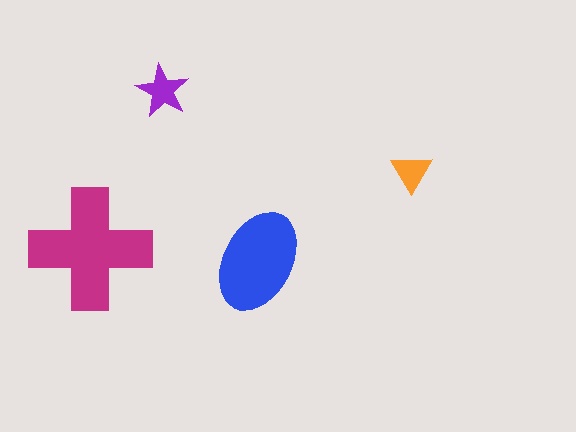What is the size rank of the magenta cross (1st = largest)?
1st.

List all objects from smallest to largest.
The orange triangle, the purple star, the blue ellipse, the magenta cross.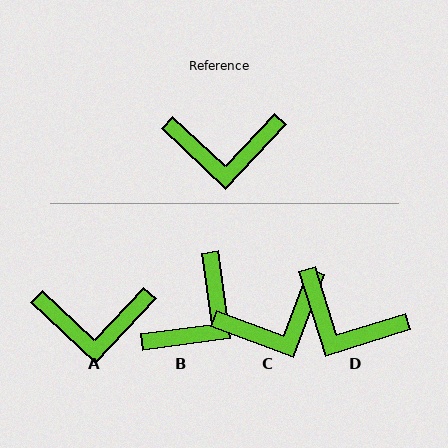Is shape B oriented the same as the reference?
No, it is off by about 51 degrees.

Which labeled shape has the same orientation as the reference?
A.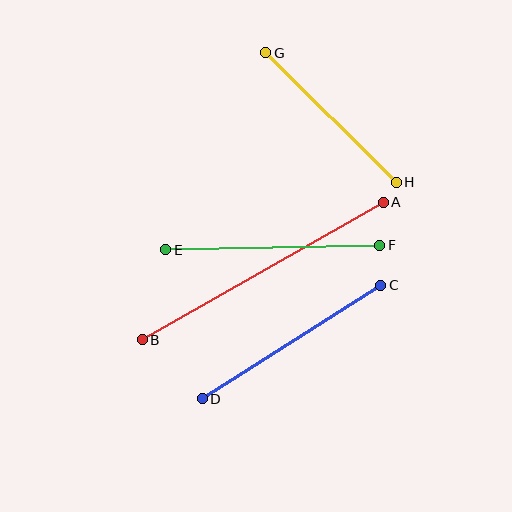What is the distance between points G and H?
The distance is approximately 184 pixels.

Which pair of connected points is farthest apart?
Points A and B are farthest apart.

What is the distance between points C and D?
The distance is approximately 212 pixels.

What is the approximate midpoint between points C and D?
The midpoint is at approximately (291, 342) pixels.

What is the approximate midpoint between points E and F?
The midpoint is at approximately (273, 248) pixels.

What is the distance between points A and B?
The distance is approximately 278 pixels.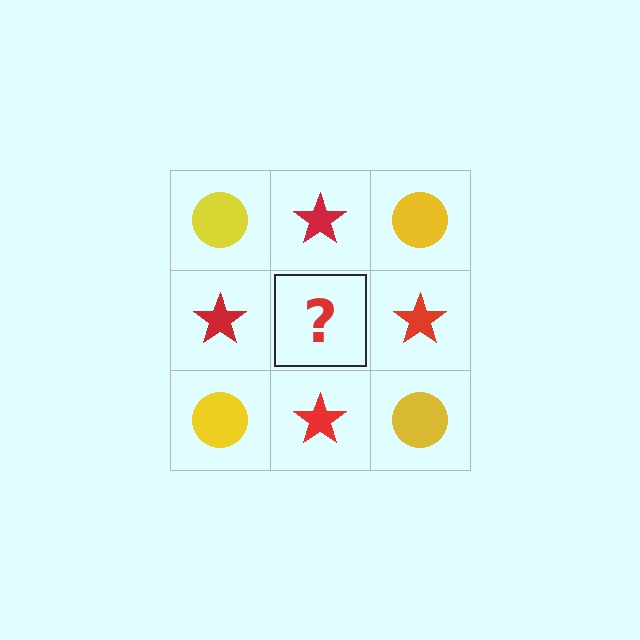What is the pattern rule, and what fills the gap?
The rule is that it alternates yellow circle and red star in a checkerboard pattern. The gap should be filled with a yellow circle.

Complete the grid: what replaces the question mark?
The question mark should be replaced with a yellow circle.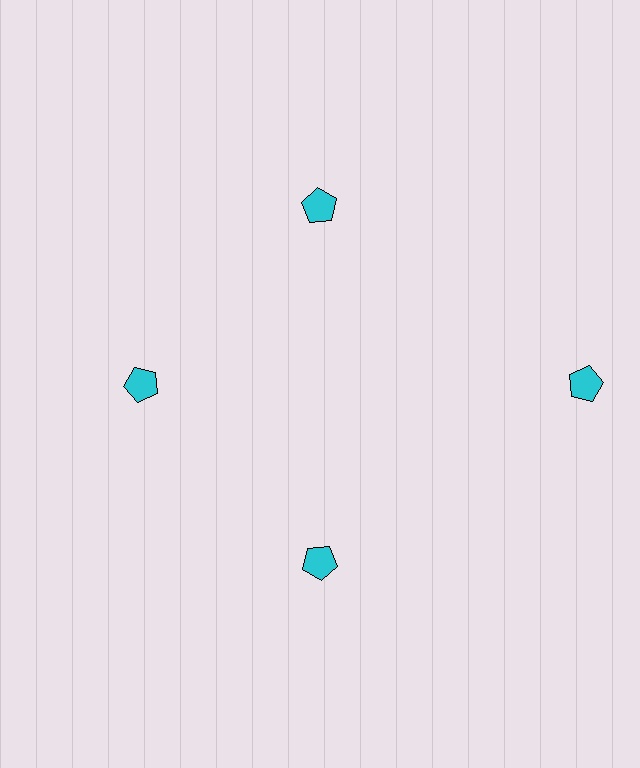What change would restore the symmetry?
The symmetry would be restored by moving it inward, back onto the ring so that all 4 pentagons sit at equal angles and equal distance from the center.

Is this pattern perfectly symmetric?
No. The 4 cyan pentagons are arranged in a ring, but one element near the 3 o'clock position is pushed outward from the center, breaking the 4-fold rotational symmetry.